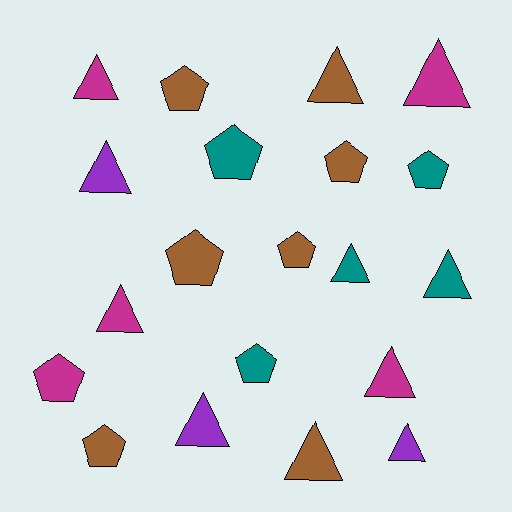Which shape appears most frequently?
Triangle, with 11 objects.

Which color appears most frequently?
Brown, with 7 objects.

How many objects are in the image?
There are 20 objects.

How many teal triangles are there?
There are 2 teal triangles.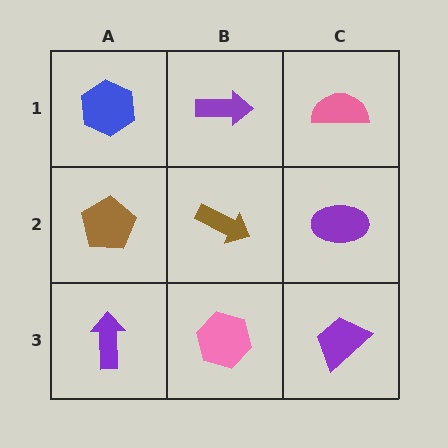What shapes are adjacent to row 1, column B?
A brown arrow (row 2, column B), a blue hexagon (row 1, column A), a pink semicircle (row 1, column C).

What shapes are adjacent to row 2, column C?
A pink semicircle (row 1, column C), a purple trapezoid (row 3, column C), a brown arrow (row 2, column B).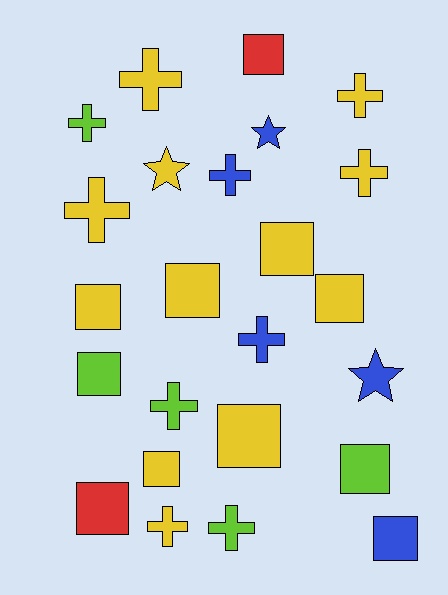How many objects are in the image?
There are 24 objects.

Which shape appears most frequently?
Square, with 11 objects.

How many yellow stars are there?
There is 1 yellow star.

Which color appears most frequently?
Yellow, with 12 objects.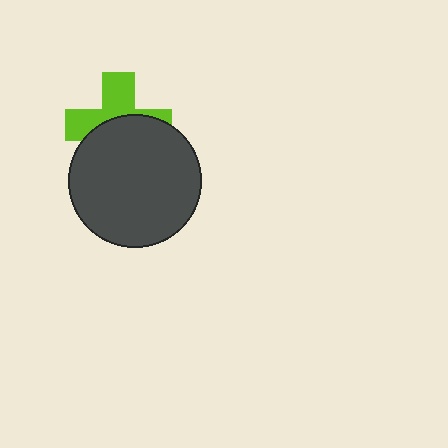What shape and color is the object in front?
The object in front is a dark gray circle.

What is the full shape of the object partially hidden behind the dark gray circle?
The partially hidden object is a lime cross.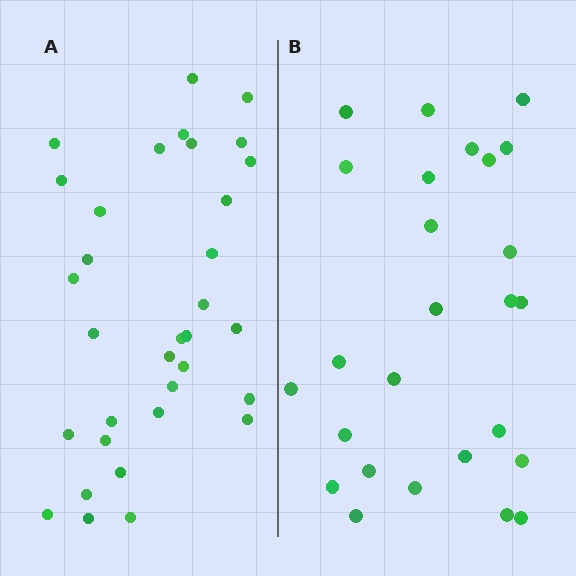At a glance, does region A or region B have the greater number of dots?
Region A (the left region) has more dots.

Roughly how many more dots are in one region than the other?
Region A has roughly 8 or so more dots than region B.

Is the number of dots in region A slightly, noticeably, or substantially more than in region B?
Region A has noticeably more, but not dramatically so. The ratio is roughly 1.3 to 1.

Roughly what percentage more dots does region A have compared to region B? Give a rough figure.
About 25% more.